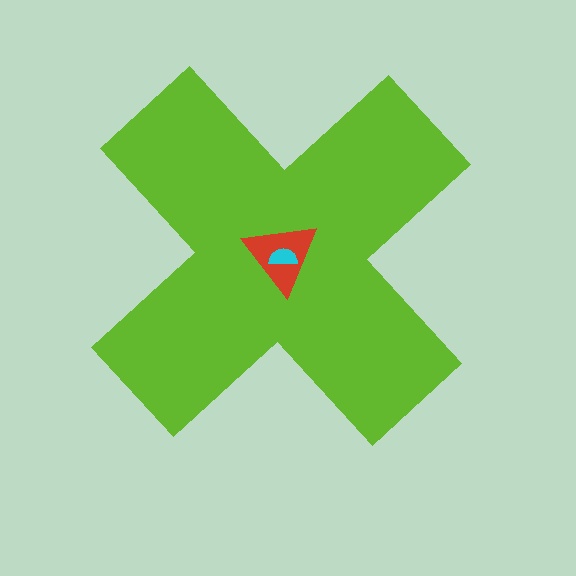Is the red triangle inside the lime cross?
Yes.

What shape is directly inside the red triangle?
The cyan semicircle.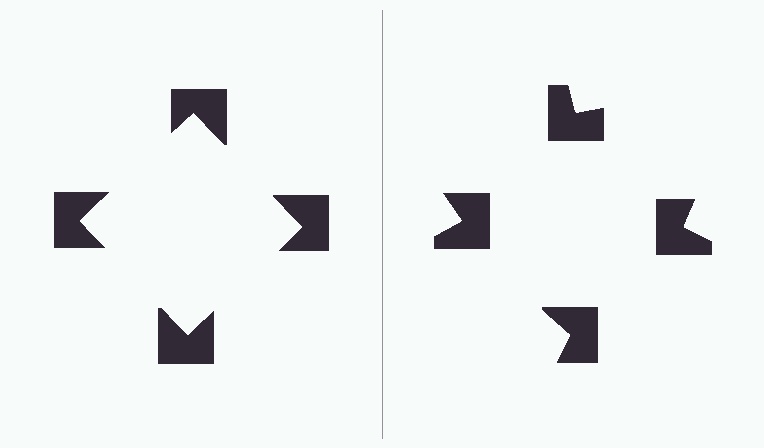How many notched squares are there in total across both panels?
8 — 4 on each side.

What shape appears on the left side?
An illusory square.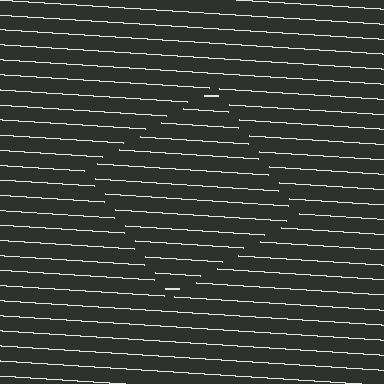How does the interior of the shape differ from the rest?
The interior of the shape contains the same grating, shifted by half a period — the contour is defined by the phase discontinuity where line-ends from the inner and outer gratings abut.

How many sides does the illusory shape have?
4 sides — the line-ends trace a square.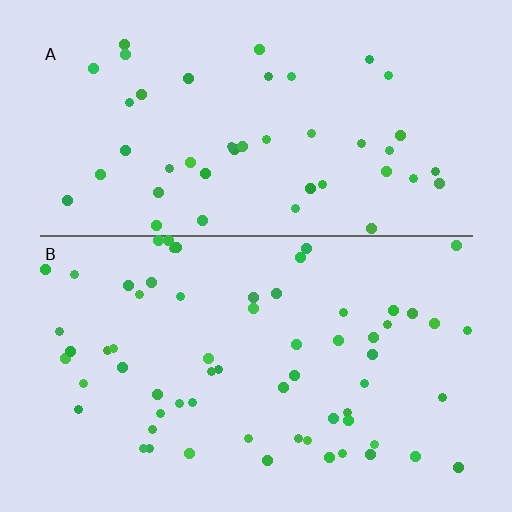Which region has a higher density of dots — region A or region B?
B (the bottom).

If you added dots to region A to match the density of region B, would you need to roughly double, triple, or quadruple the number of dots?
Approximately double.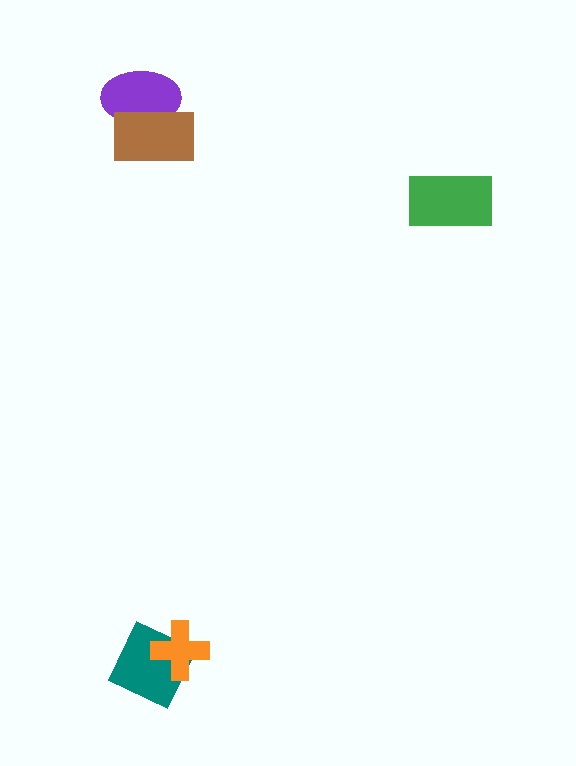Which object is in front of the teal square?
The orange cross is in front of the teal square.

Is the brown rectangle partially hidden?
No, no other shape covers it.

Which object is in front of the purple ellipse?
The brown rectangle is in front of the purple ellipse.